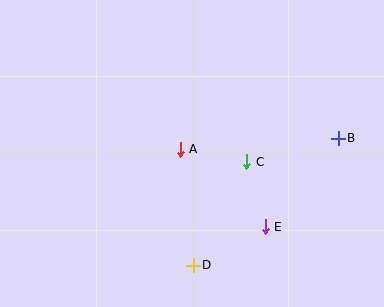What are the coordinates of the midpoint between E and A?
The midpoint between E and A is at (223, 188).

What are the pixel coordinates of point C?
Point C is at (247, 162).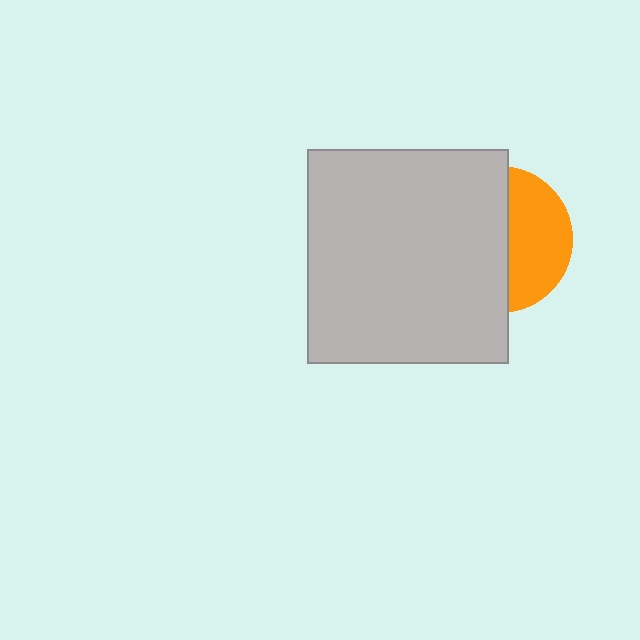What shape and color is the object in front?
The object in front is a light gray rectangle.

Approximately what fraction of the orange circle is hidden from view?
Roughly 59% of the orange circle is hidden behind the light gray rectangle.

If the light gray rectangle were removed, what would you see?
You would see the complete orange circle.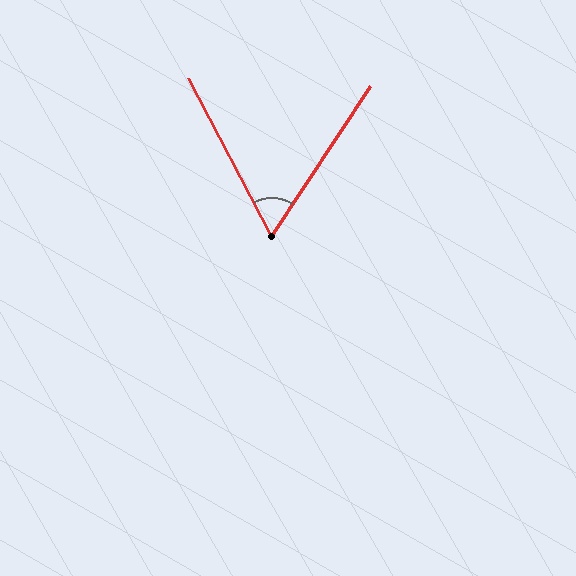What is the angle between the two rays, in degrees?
Approximately 61 degrees.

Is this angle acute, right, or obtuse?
It is acute.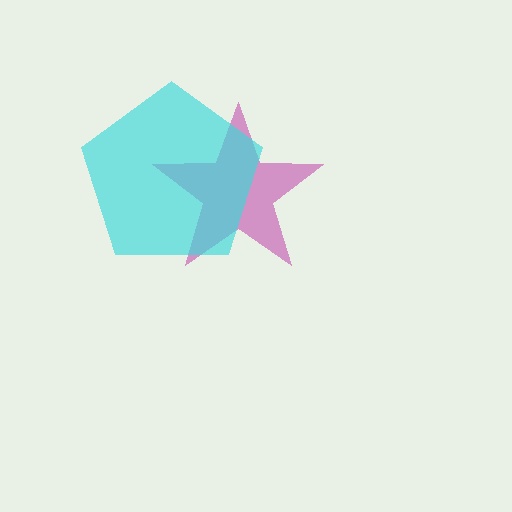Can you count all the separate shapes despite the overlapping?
Yes, there are 2 separate shapes.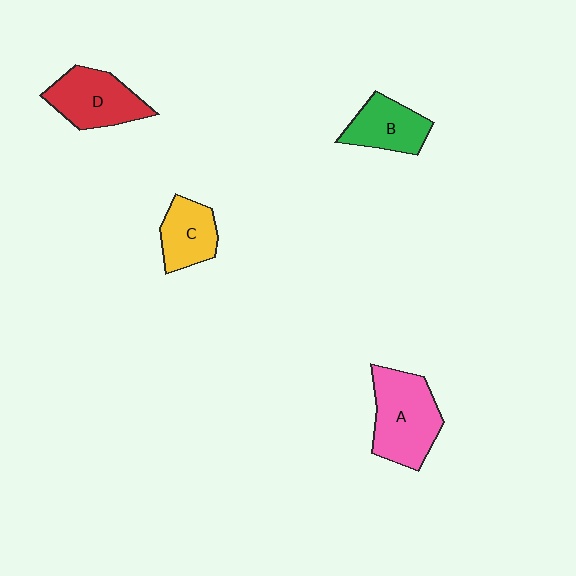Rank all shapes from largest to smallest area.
From largest to smallest: A (pink), D (red), B (green), C (yellow).